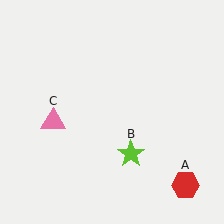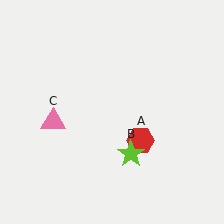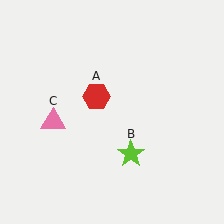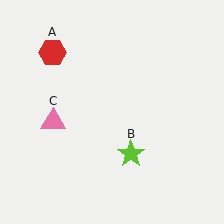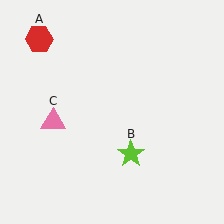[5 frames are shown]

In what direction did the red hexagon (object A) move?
The red hexagon (object A) moved up and to the left.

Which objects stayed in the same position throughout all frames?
Lime star (object B) and pink triangle (object C) remained stationary.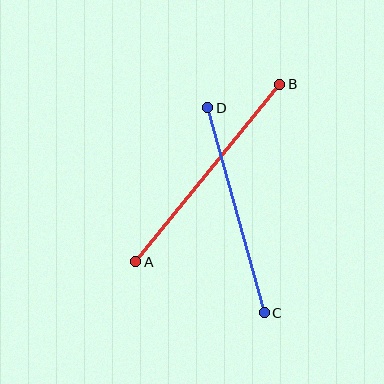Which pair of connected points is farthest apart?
Points A and B are farthest apart.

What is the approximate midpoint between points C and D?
The midpoint is at approximately (236, 210) pixels.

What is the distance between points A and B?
The distance is approximately 229 pixels.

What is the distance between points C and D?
The distance is approximately 213 pixels.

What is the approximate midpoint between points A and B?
The midpoint is at approximately (208, 173) pixels.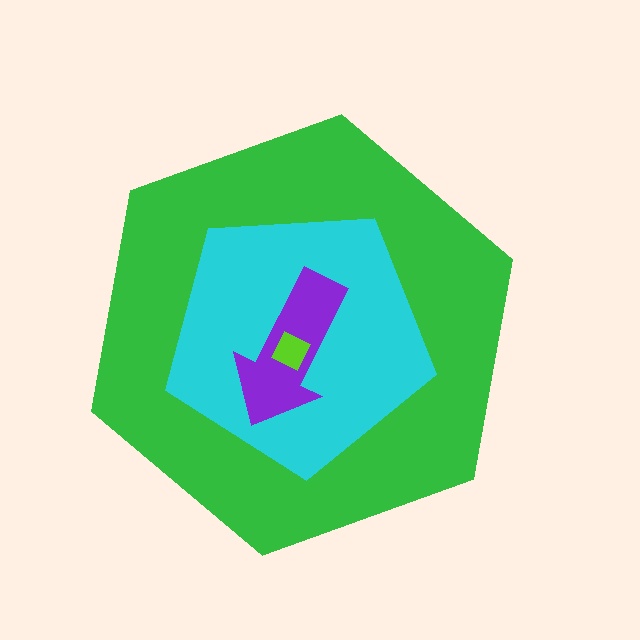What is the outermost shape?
The green hexagon.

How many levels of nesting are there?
4.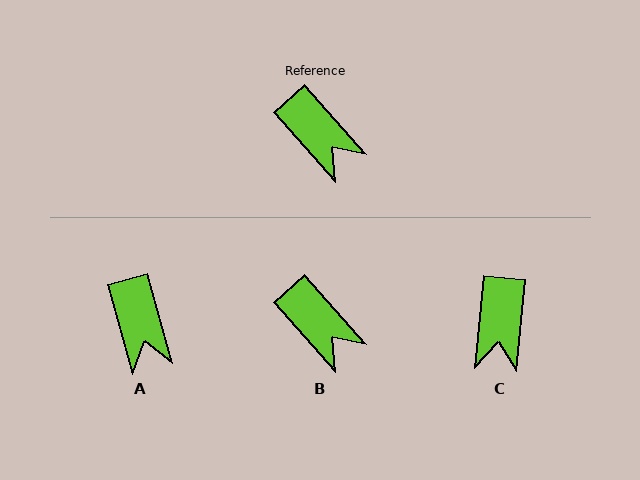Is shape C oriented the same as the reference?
No, it is off by about 47 degrees.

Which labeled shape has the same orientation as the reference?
B.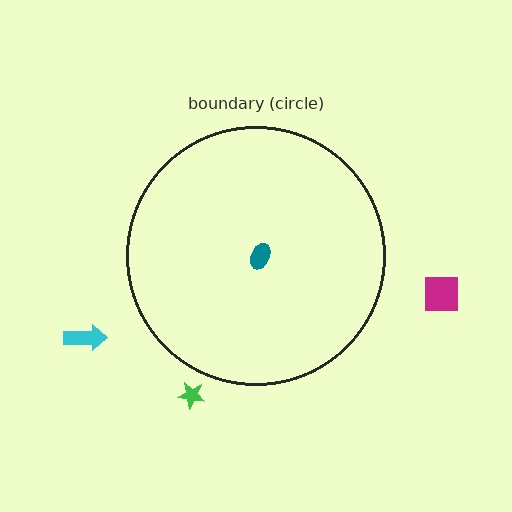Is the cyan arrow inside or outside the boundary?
Outside.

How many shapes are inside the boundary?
1 inside, 3 outside.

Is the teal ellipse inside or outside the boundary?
Inside.